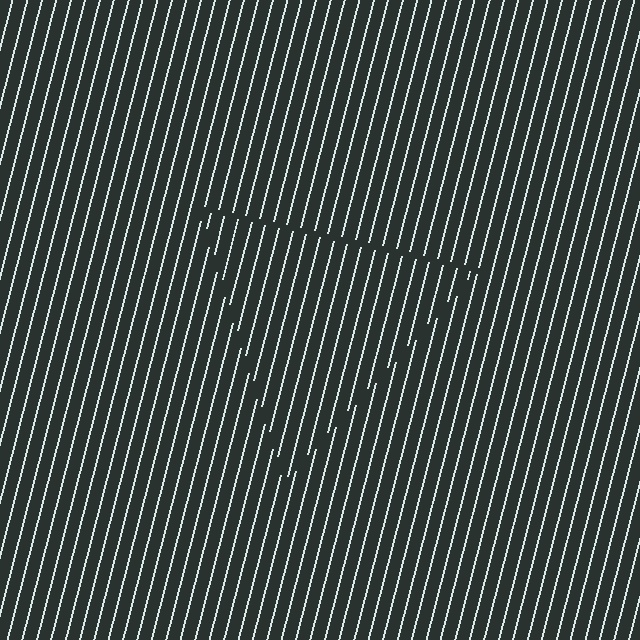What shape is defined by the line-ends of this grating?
An illusory triangle. The interior of the shape contains the same grating, shifted by half a period — the contour is defined by the phase discontinuity where line-ends from the inner and outer gratings abut.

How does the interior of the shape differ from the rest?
The interior of the shape contains the same grating, shifted by half a period — the contour is defined by the phase discontinuity where line-ends from the inner and outer gratings abut.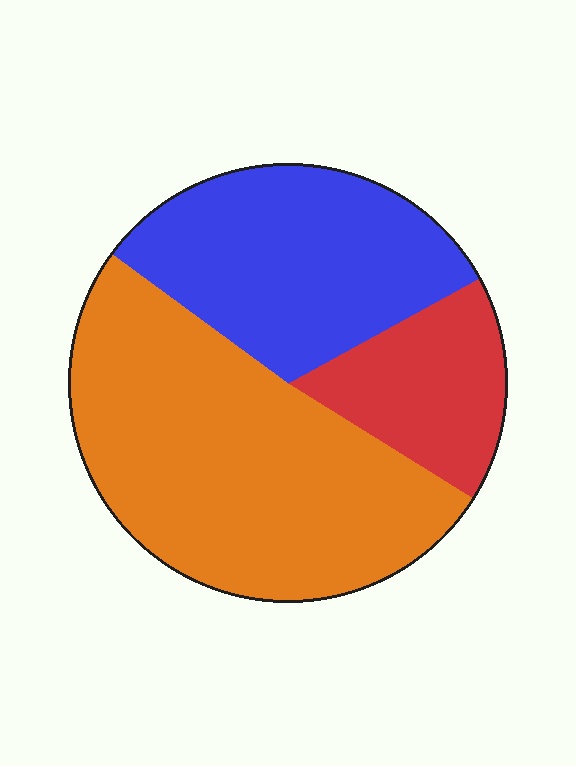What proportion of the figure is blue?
Blue takes up about one third (1/3) of the figure.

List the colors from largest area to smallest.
From largest to smallest: orange, blue, red.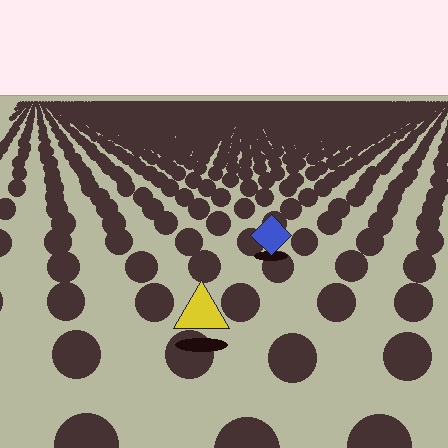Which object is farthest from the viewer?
The blue diamond is farthest from the viewer. It appears smaller and the ground texture around it is denser.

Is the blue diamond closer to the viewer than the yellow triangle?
No. The yellow triangle is closer — you can tell from the texture gradient: the ground texture is coarser near it.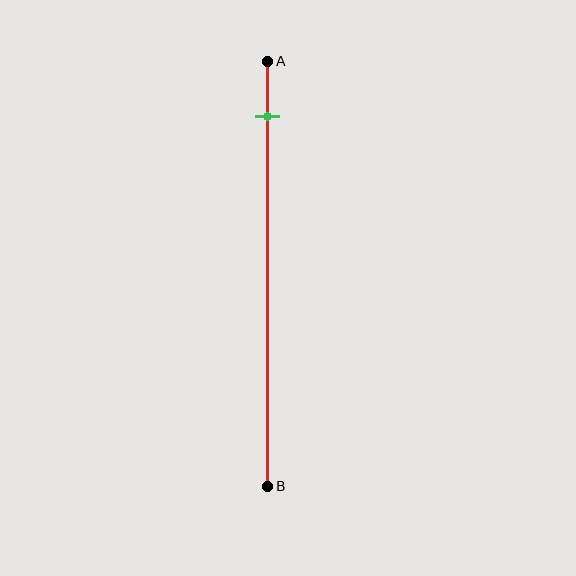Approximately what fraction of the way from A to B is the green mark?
The green mark is approximately 15% of the way from A to B.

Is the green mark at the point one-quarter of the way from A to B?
No, the mark is at about 15% from A, not at the 25% one-quarter point.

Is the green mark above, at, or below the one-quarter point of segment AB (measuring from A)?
The green mark is above the one-quarter point of segment AB.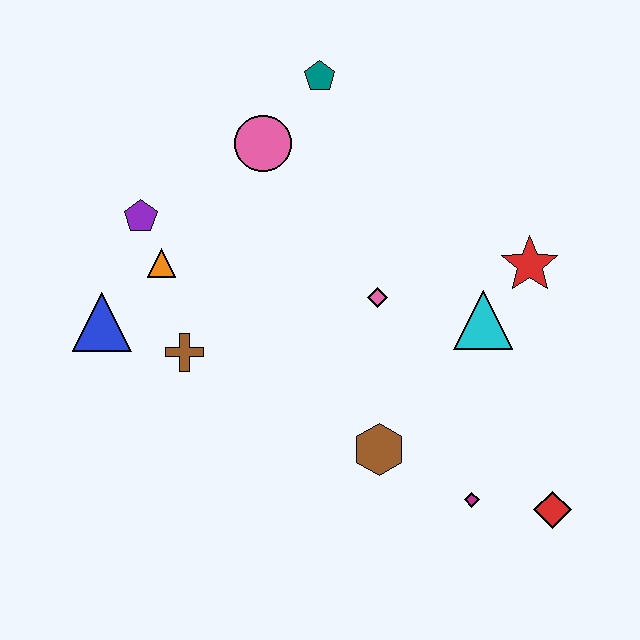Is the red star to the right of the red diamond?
No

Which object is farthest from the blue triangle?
The red diamond is farthest from the blue triangle.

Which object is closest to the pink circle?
The teal pentagon is closest to the pink circle.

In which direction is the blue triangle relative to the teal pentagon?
The blue triangle is below the teal pentagon.